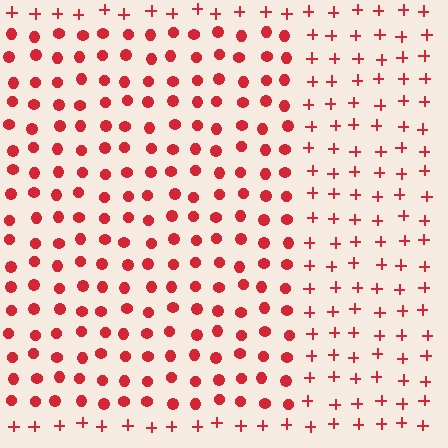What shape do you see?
I see a rectangle.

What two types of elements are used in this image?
The image uses circles inside the rectangle region and plus signs outside it.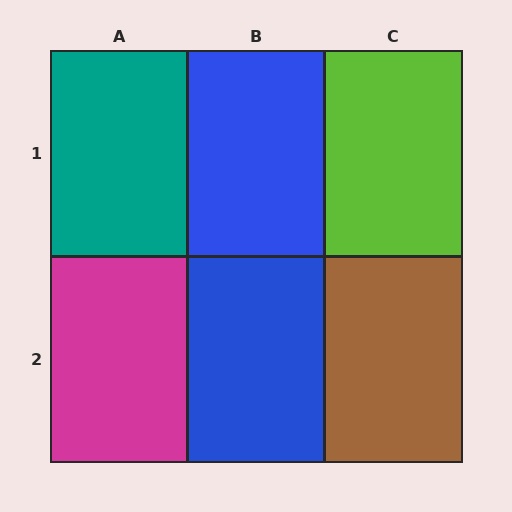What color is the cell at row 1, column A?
Teal.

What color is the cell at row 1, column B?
Blue.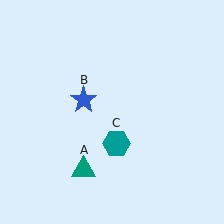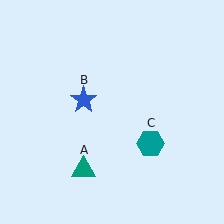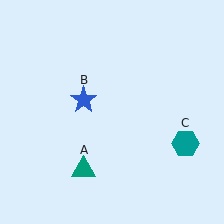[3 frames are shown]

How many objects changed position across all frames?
1 object changed position: teal hexagon (object C).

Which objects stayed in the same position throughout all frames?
Teal triangle (object A) and blue star (object B) remained stationary.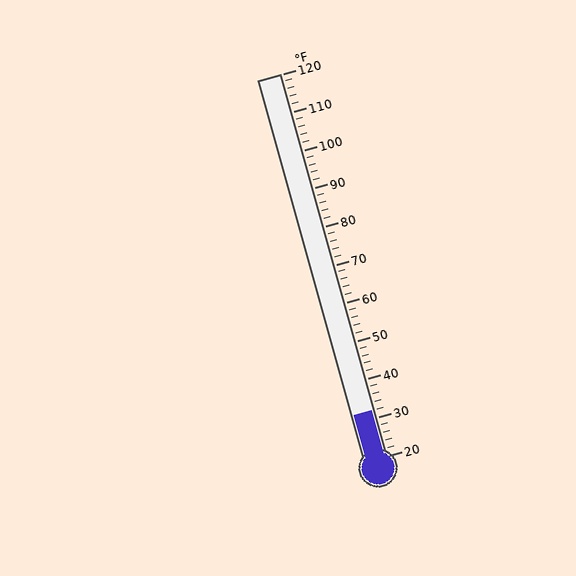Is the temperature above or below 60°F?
The temperature is below 60°F.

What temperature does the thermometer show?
The thermometer shows approximately 32°F.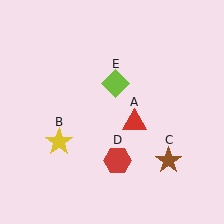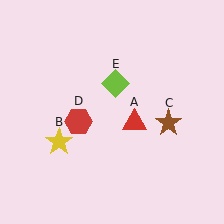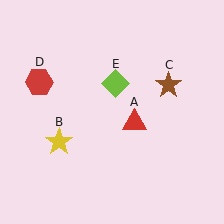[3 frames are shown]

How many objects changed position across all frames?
2 objects changed position: brown star (object C), red hexagon (object D).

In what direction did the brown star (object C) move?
The brown star (object C) moved up.